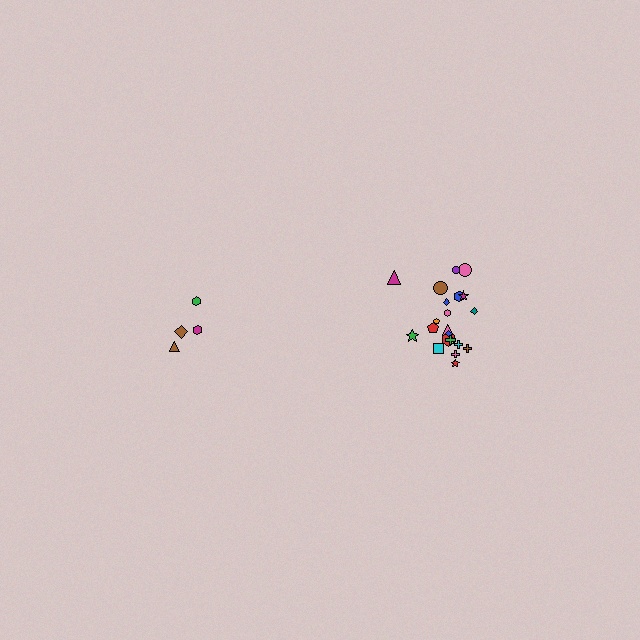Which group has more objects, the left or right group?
The right group.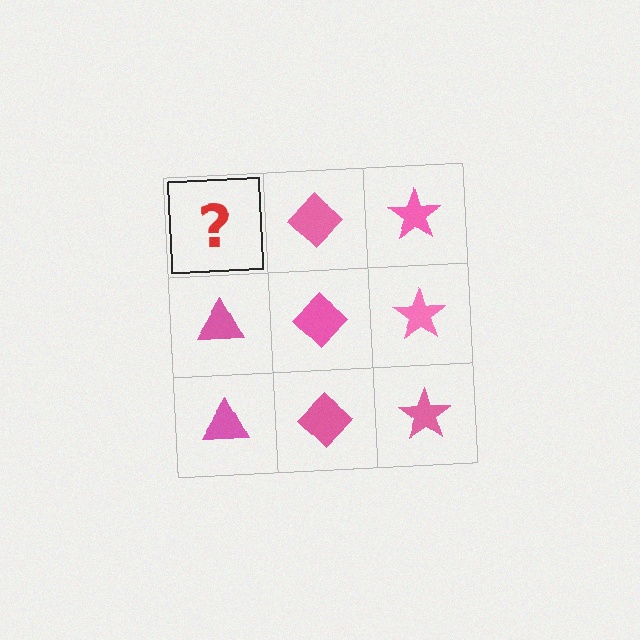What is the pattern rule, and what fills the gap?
The rule is that each column has a consistent shape. The gap should be filled with a pink triangle.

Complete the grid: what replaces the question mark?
The question mark should be replaced with a pink triangle.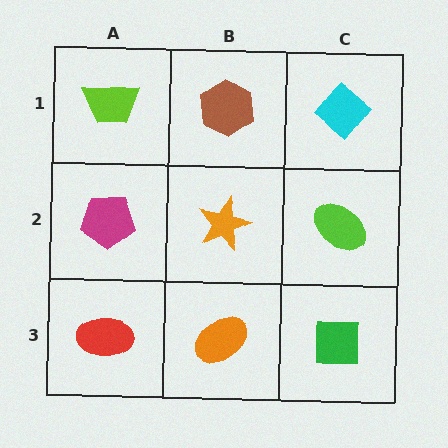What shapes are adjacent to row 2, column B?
A brown hexagon (row 1, column B), an orange ellipse (row 3, column B), a magenta pentagon (row 2, column A), a lime ellipse (row 2, column C).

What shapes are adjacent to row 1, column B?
An orange star (row 2, column B), a lime trapezoid (row 1, column A), a cyan diamond (row 1, column C).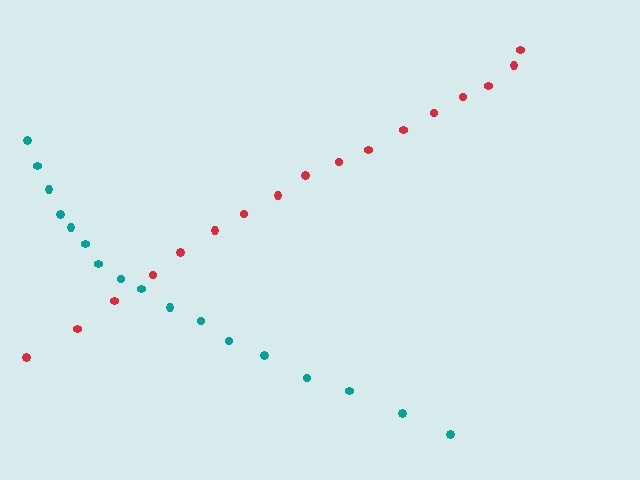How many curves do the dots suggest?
There are 2 distinct paths.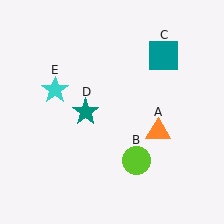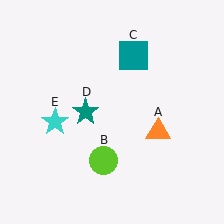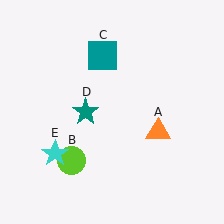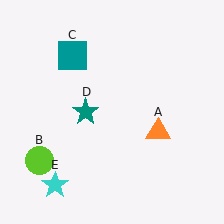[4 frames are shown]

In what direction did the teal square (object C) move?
The teal square (object C) moved left.